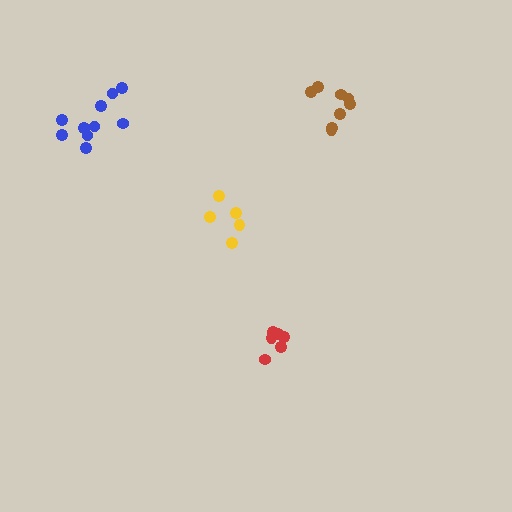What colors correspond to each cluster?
The clusters are colored: brown, red, yellow, blue.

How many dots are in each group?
Group 1: 8 dots, Group 2: 6 dots, Group 3: 5 dots, Group 4: 10 dots (29 total).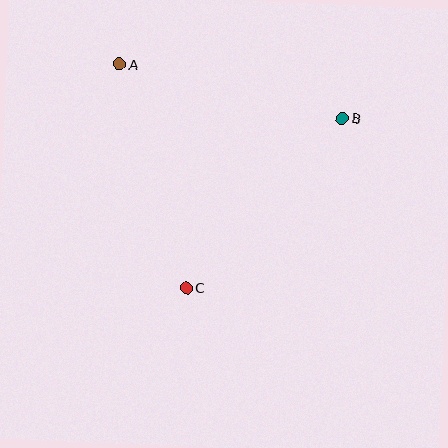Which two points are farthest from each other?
Points A and C are farthest from each other.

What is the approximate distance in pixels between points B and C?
The distance between B and C is approximately 230 pixels.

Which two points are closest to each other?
Points A and B are closest to each other.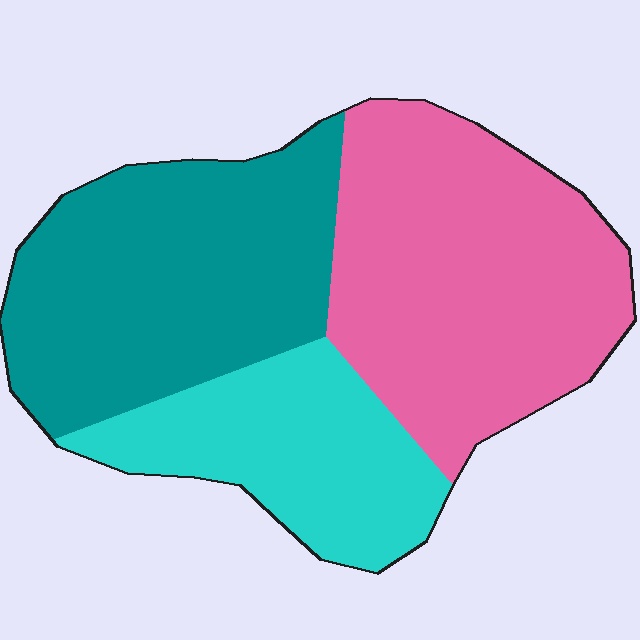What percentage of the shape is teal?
Teal takes up between a quarter and a half of the shape.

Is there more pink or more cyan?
Pink.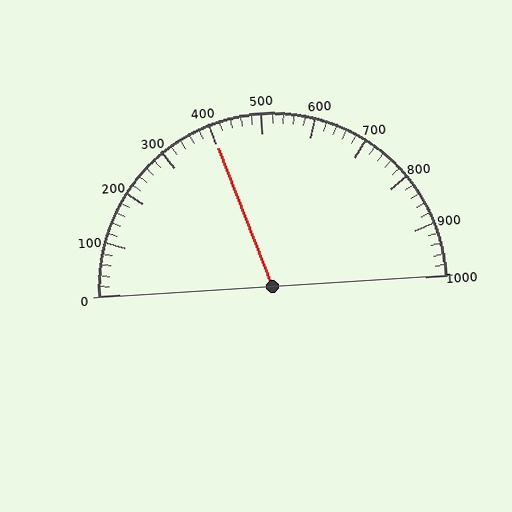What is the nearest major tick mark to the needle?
The nearest major tick mark is 400.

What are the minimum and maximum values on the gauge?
The gauge ranges from 0 to 1000.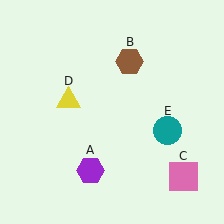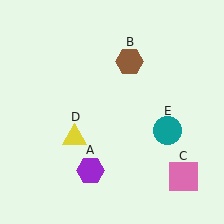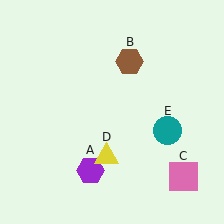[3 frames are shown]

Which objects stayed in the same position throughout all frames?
Purple hexagon (object A) and brown hexagon (object B) and pink square (object C) and teal circle (object E) remained stationary.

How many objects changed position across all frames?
1 object changed position: yellow triangle (object D).